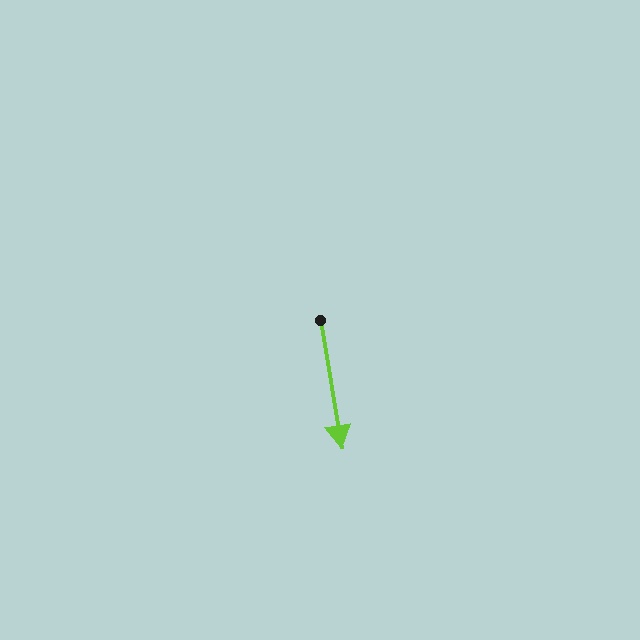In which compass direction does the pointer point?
South.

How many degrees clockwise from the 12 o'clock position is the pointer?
Approximately 171 degrees.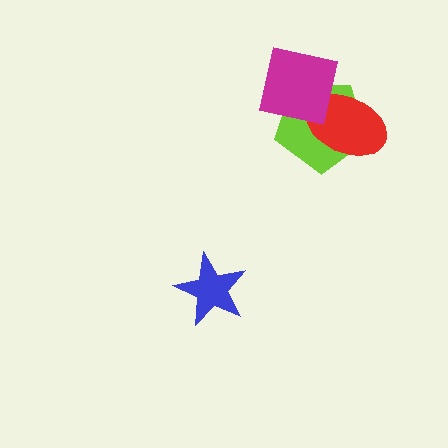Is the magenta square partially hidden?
No, no other shape covers it.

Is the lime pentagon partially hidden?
Yes, it is partially covered by another shape.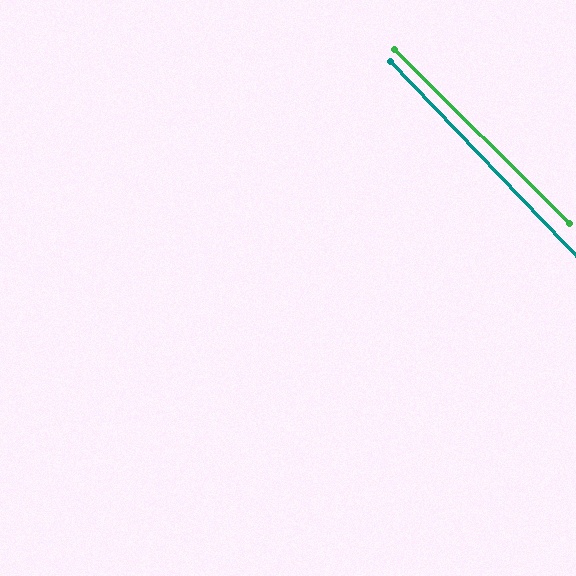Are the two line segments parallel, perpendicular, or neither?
Parallel — their directions differ by only 1.4°.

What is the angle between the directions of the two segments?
Approximately 1 degree.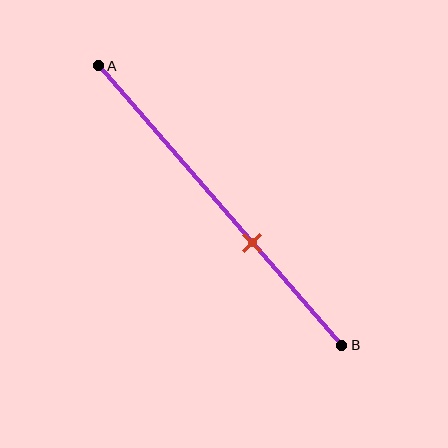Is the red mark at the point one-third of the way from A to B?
No, the mark is at about 65% from A, not at the 33% one-third point.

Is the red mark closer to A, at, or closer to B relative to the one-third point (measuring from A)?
The red mark is closer to point B than the one-third point of segment AB.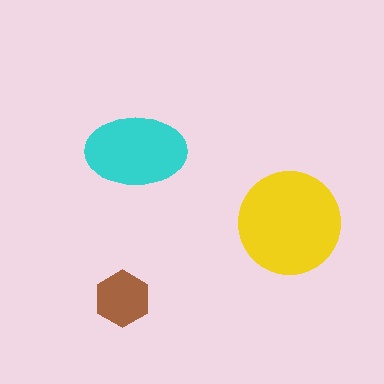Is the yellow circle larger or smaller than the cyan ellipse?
Larger.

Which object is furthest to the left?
The brown hexagon is leftmost.